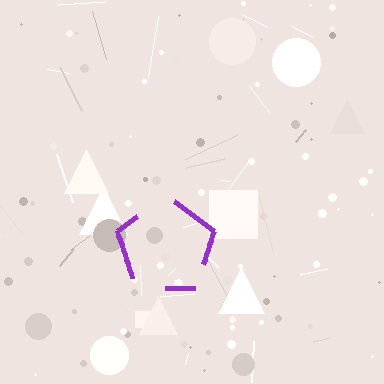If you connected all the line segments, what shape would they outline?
They would outline a pentagon.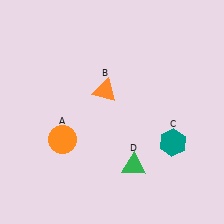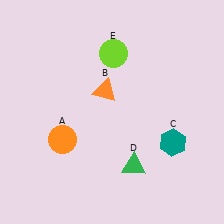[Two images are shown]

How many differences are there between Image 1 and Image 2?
There is 1 difference between the two images.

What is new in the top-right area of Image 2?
A lime circle (E) was added in the top-right area of Image 2.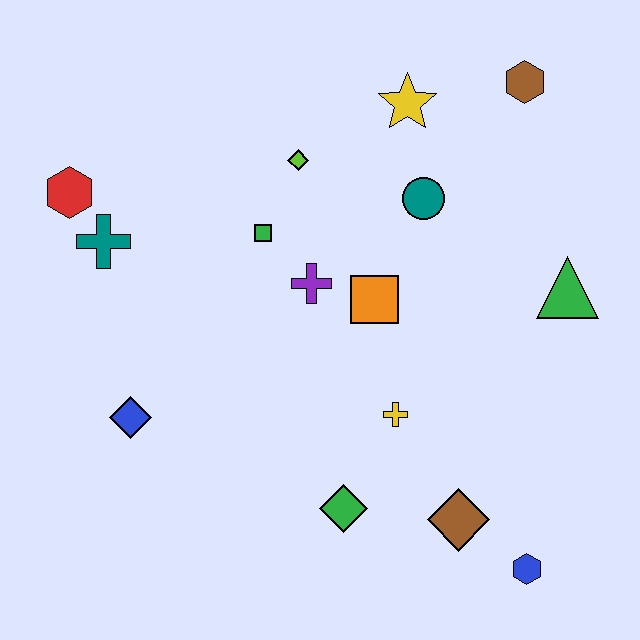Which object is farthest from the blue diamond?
The brown hexagon is farthest from the blue diamond.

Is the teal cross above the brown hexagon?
No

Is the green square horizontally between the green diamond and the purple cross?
No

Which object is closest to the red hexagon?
The teal cross is closest to the red hexagon.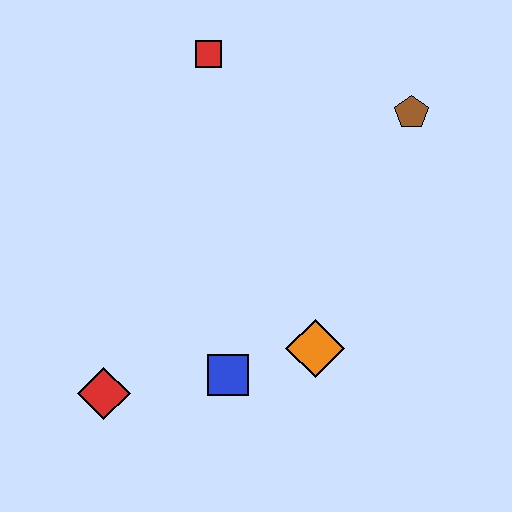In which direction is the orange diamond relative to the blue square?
The orange diamond is to the right of the blue square.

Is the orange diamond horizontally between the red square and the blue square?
No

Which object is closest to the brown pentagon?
The red square is closest to the brown pentagon.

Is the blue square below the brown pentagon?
Yes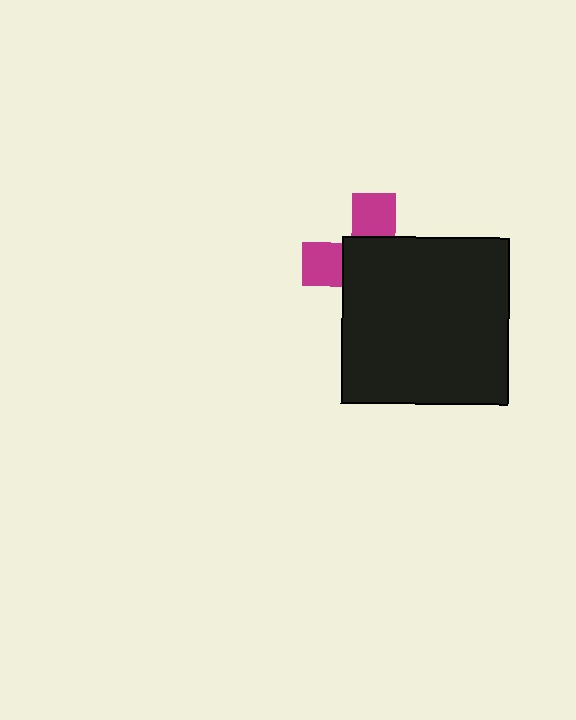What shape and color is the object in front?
The object in front is a black square.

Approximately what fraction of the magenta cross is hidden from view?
Roughly 65% of the magenta cross is hidden behind the black square.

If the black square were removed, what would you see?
You would see the complete magenta cross.